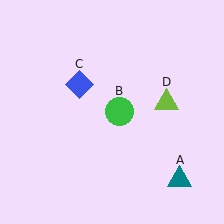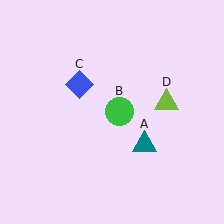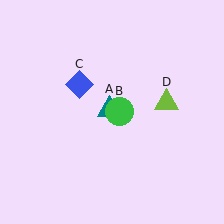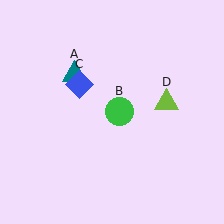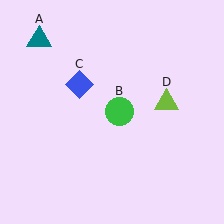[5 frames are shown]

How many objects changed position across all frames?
1 object changed position: teal triangle (object A).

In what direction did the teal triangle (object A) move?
The teal triangle (object A) moved up and to the left.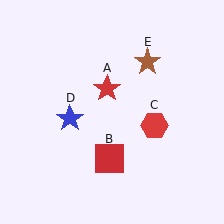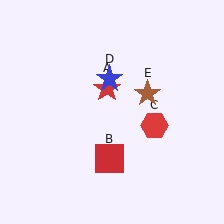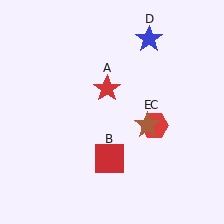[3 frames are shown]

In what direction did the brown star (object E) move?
The brown star (object E) moved down.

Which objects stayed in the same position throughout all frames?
Red star (object A) and red square (object B) and red hexagon (object C) remained stationary.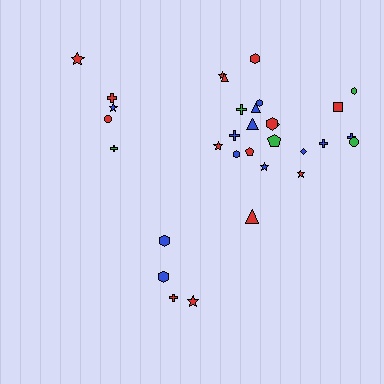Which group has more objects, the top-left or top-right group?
The top-right group.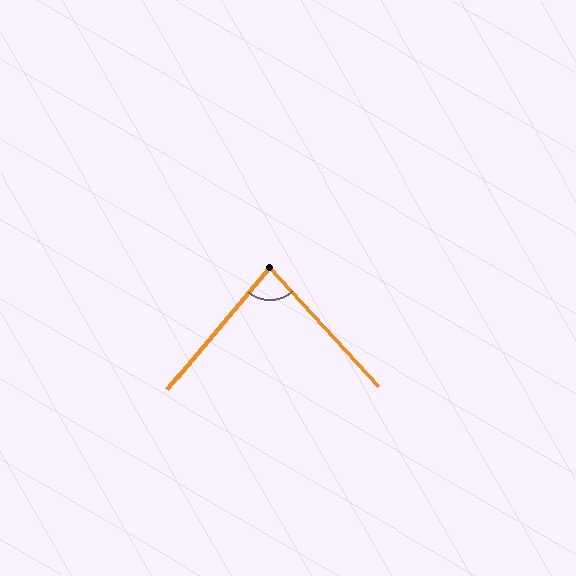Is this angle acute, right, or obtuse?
It is acute.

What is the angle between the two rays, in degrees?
Approximately 83 degrees.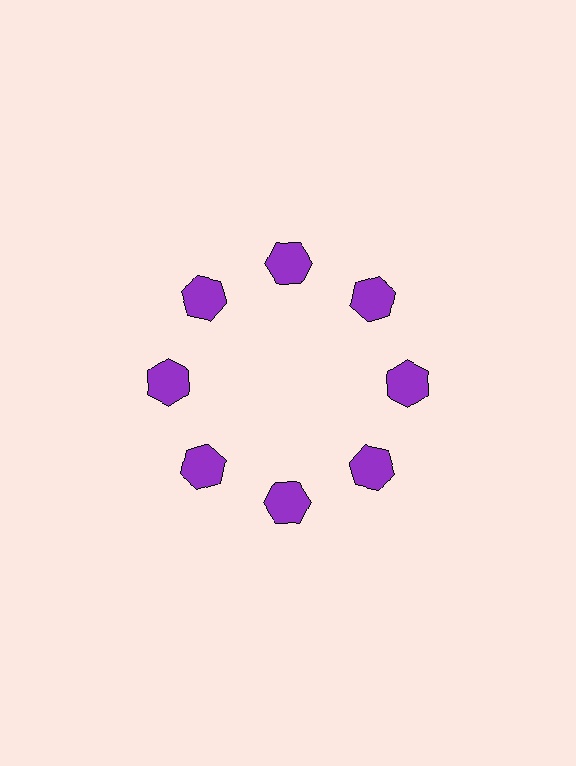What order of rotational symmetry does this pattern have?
This pattern has 8-fold rotational symmetry.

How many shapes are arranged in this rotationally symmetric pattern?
There are 8 shapes, arranged in 8 groups of 1.